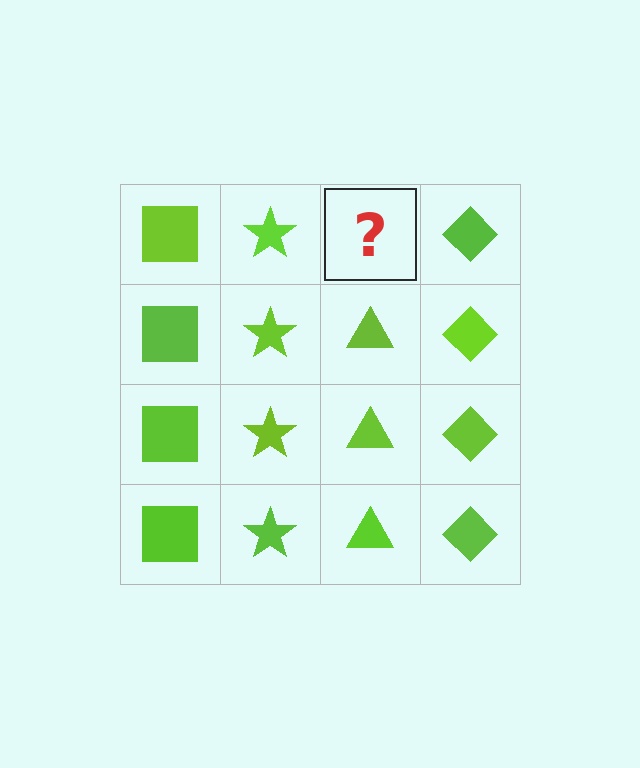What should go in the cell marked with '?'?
The missing cell should contain a lime triangle.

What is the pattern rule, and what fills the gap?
The rule is that each column has a consistent shape. The gap should be filled with a lime triangle.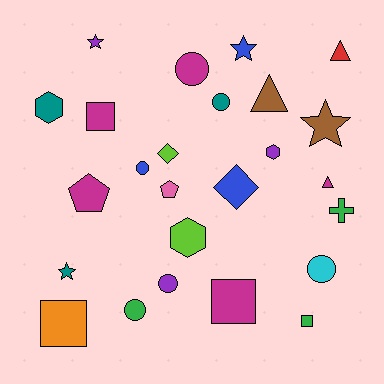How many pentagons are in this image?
There are 2 pentagons.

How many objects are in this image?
There are 25 objects.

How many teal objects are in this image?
There are 3 teal objects.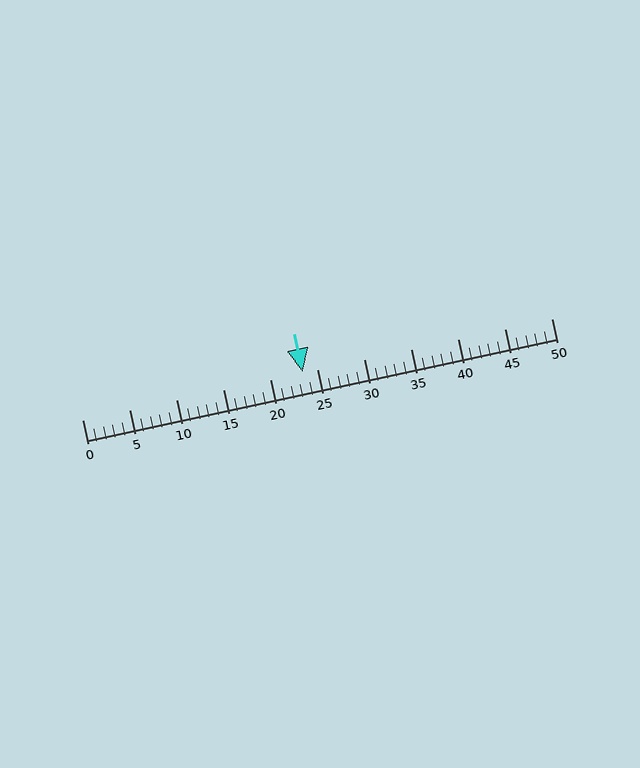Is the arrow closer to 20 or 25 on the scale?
The arrow is closer to 25.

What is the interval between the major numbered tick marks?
The major tick marks are spaced 5 units apart.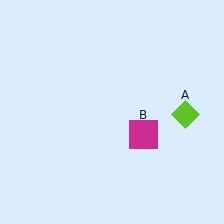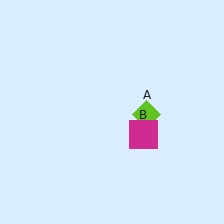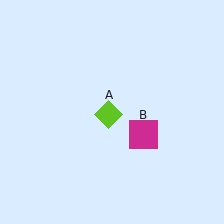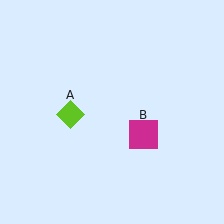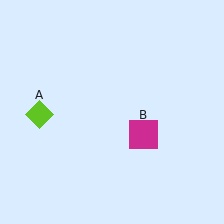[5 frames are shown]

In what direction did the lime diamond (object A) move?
The lime diamond (object A) moved left.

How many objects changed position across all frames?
1 object changed position: lime diamond (object A).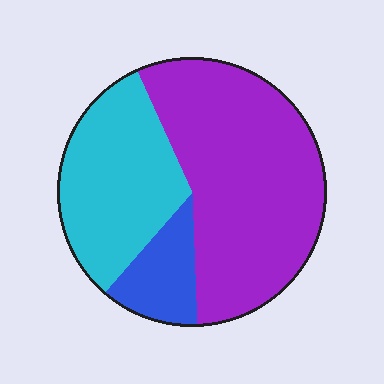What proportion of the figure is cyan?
Cyan takes up between a quarter and a half of the figure.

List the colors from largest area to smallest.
From largest to smallest: purple, cyan, blue.